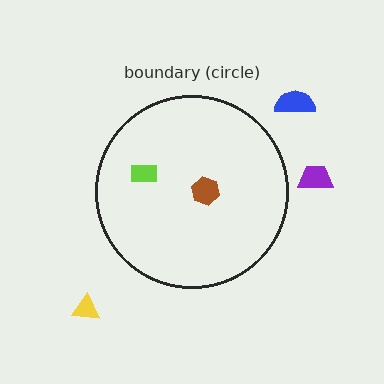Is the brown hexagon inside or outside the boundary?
Inside.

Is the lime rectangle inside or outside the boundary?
Inside.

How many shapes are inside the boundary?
2 inside, 3 outside.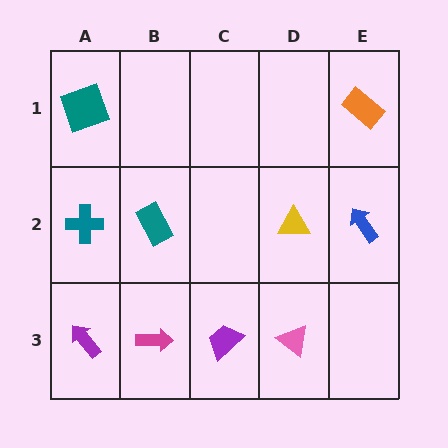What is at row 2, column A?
A teal cross.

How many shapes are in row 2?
4 shapes.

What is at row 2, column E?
A blue arrow.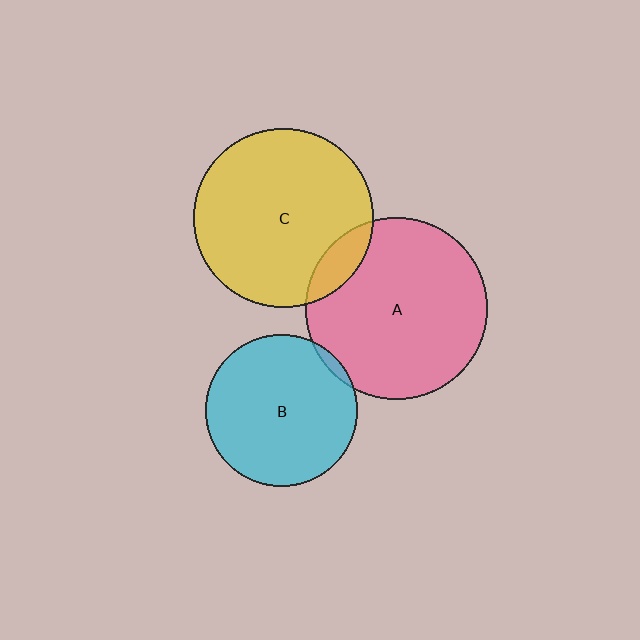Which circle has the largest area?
Circle A (pink).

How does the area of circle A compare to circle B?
Approximately 1.4 times.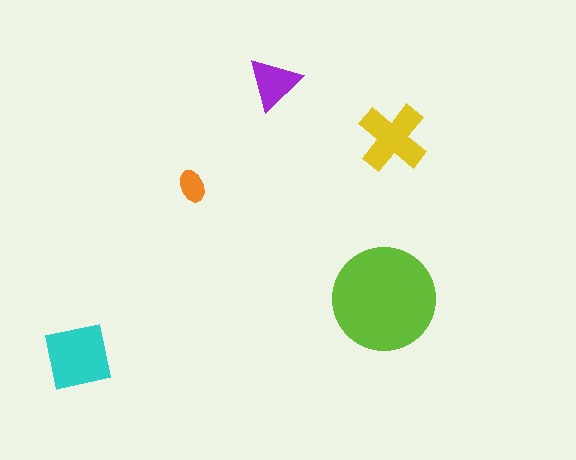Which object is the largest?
The lime circle.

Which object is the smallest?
The orange ellipse.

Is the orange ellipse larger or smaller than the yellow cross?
Smaller.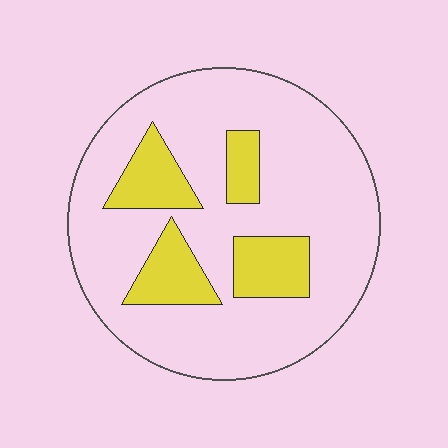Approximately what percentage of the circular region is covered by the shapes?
Approximately 20%.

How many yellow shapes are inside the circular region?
4.